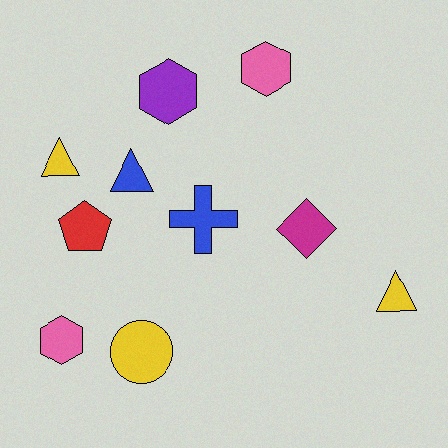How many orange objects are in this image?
There are no orange objects.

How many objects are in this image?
There are 10 objects.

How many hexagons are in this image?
There are 3 hexagons.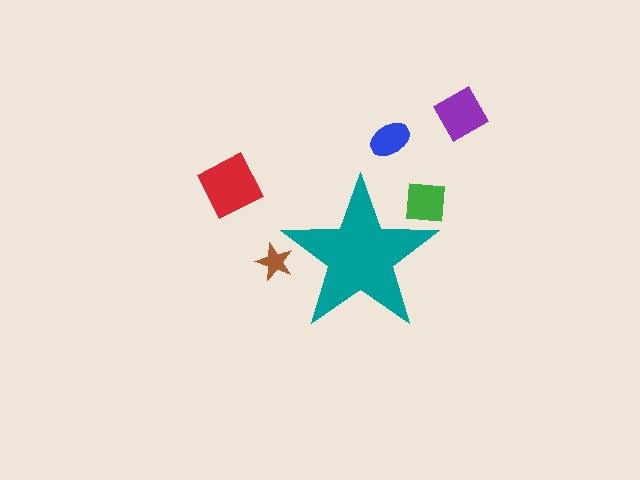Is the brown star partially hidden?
Yes, the brown star is partially hidden behind the teal star.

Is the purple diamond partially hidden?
No, the purple diamond is fully visible.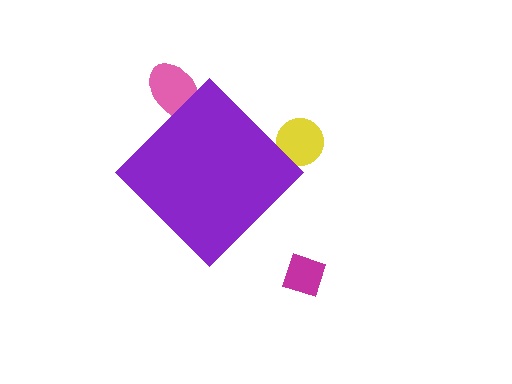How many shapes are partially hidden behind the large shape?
2 shapes are partially hidden.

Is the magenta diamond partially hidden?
No, the magenta diamond is fully visible.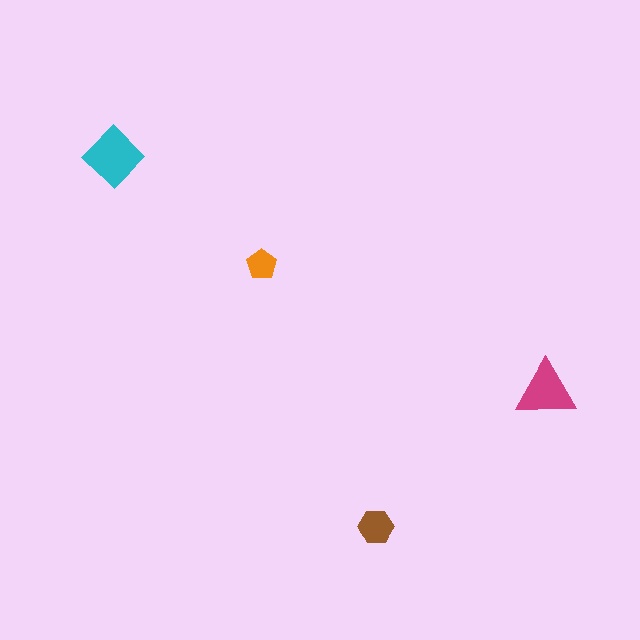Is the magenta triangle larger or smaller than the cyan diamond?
Smaller.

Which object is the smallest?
The orange pentagon.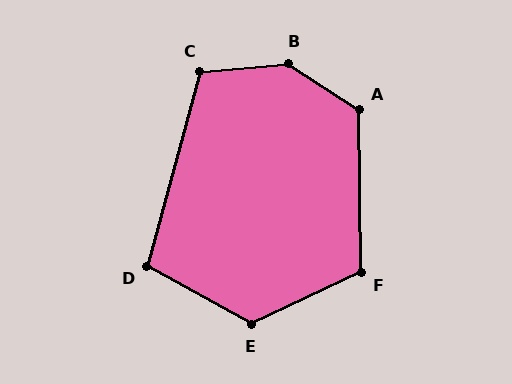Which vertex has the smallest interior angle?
D, at approximately 104 degrees.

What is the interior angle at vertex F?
Approximately 115 degrees (obtuse).